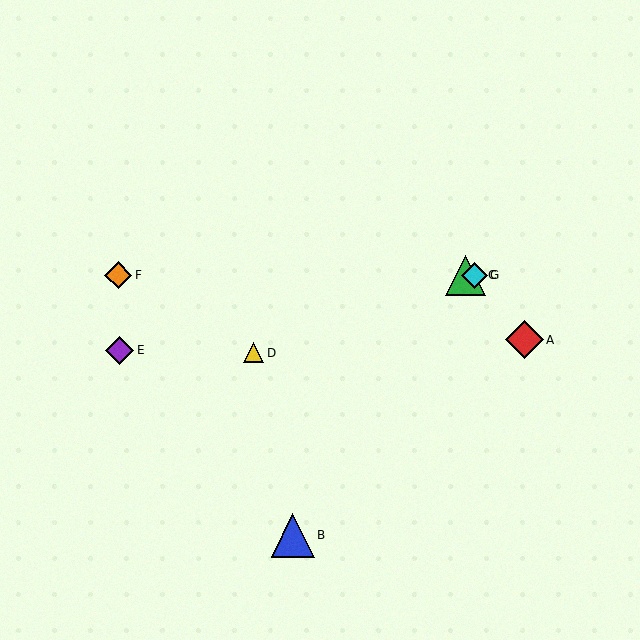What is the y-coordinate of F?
Object F is at y≈275.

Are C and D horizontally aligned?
No, C is at y≈275 and D is at y≈353.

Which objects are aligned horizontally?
Objects C, F, G are aligned horizontally.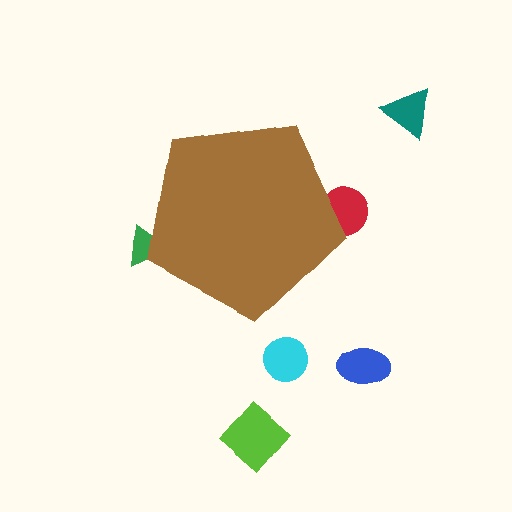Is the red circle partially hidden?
Yes, the red circle is partially hidden behind the brown pentagon.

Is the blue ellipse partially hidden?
No, the blue ellipse is fully visible.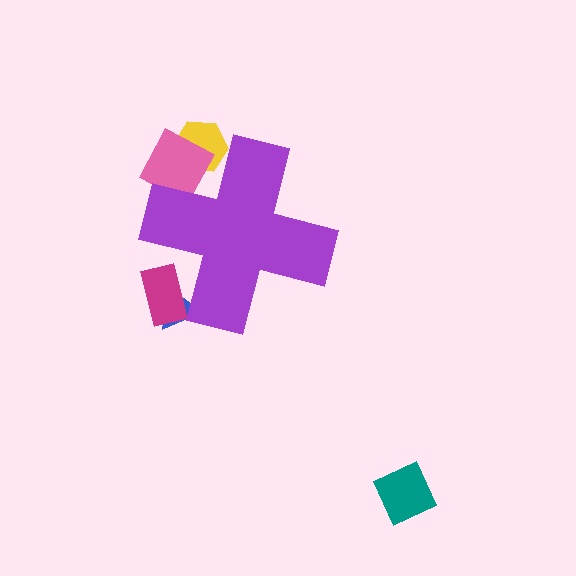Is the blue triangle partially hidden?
Yes, the blue triangle is partially hidden behind the purple cross.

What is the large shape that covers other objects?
A purple cross.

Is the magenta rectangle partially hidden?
Yes, the magenta rectangle is partially hidden behind the purple cross.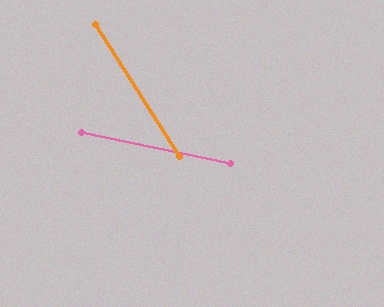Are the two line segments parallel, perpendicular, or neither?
Neither parallel nor perpendicular — they differ by about 46°.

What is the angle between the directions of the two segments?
Approximately 46 degrees.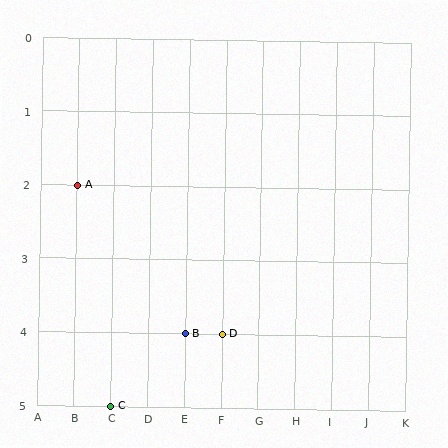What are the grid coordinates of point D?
Point D is at grid coordinates (F, 4).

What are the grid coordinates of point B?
Point B is at grid coordinates (E, 4).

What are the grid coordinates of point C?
Point C is at grid coordinates (C, 5).